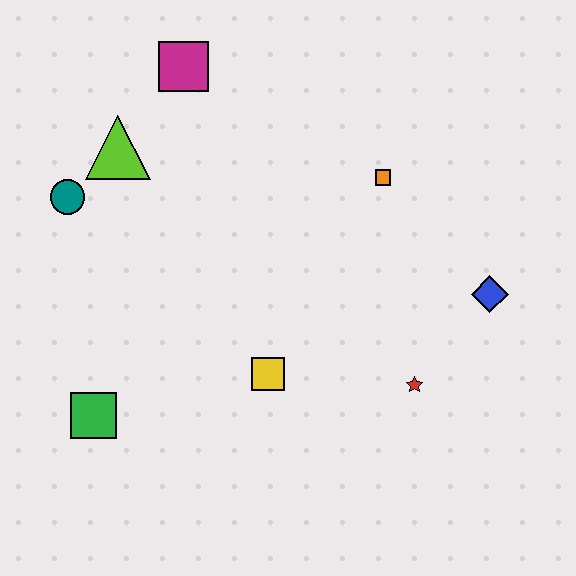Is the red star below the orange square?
Yes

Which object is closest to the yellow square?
The red star is closest to the yellow square.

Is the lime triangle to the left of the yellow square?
Yes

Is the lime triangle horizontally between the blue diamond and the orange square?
No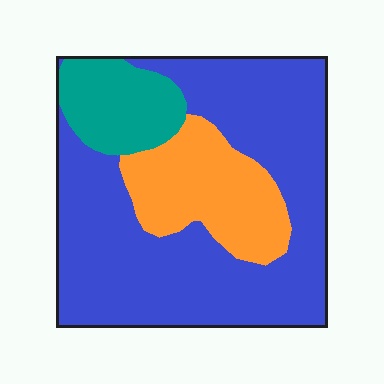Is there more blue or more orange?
Blue.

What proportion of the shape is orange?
Orange takes up about one fifth (1/5) of the shape.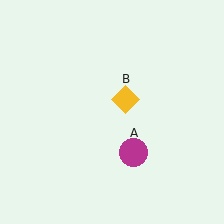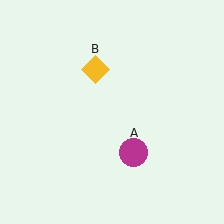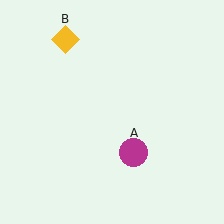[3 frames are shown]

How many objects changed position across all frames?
1 object changed position: yellow diamond (object B).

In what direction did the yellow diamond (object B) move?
The yellow diamond (object B) moved up and to the left.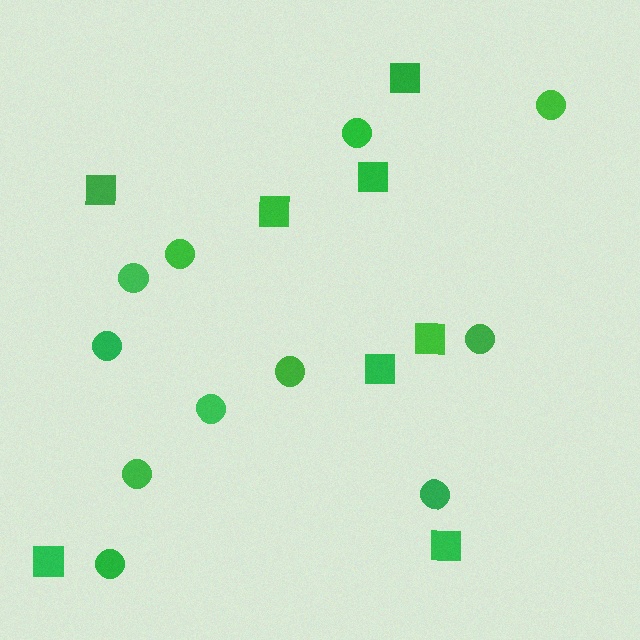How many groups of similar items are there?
There are 2 groups: one group of squares (8) and one group of circles (11).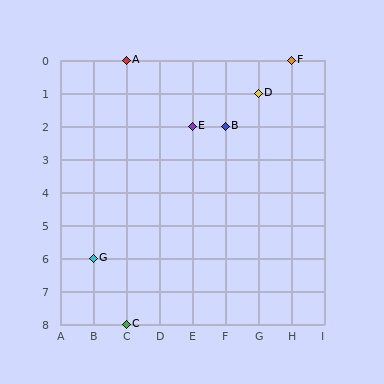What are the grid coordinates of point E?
Point E is at grid coordinates (E, 2).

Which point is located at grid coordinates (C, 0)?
Point A is at (C, 0).